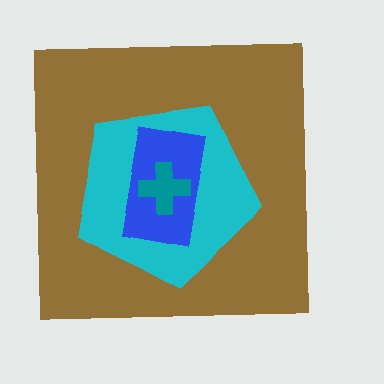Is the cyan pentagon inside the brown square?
Yes.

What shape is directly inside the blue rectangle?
The teal cross.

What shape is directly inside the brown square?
The cyan pentagon.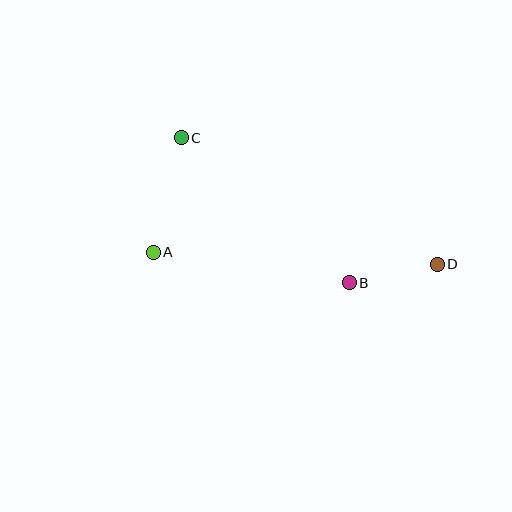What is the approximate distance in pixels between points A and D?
The distance between A and D is approximately 284 pixels.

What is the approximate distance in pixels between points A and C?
The distance between A and C is approximately 118 pixels.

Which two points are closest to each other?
Points B and D are closest to each other.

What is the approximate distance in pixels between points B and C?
The distance between B and C is approximately 221 pixels.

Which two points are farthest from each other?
Points C and D are farthest from each other.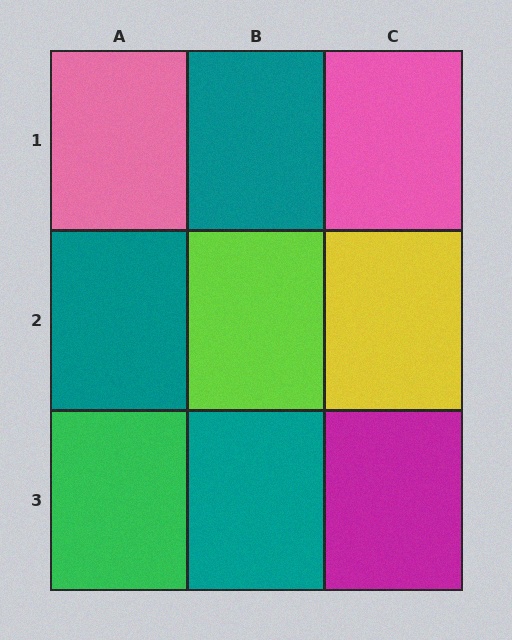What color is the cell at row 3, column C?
Magenta.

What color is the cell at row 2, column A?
Teal.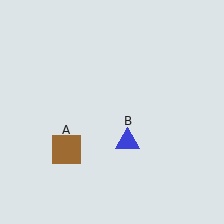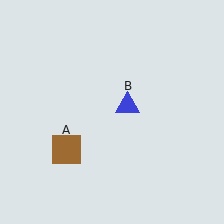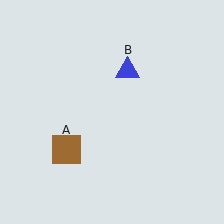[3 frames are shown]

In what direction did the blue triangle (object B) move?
The blue triangle (object B) moved up.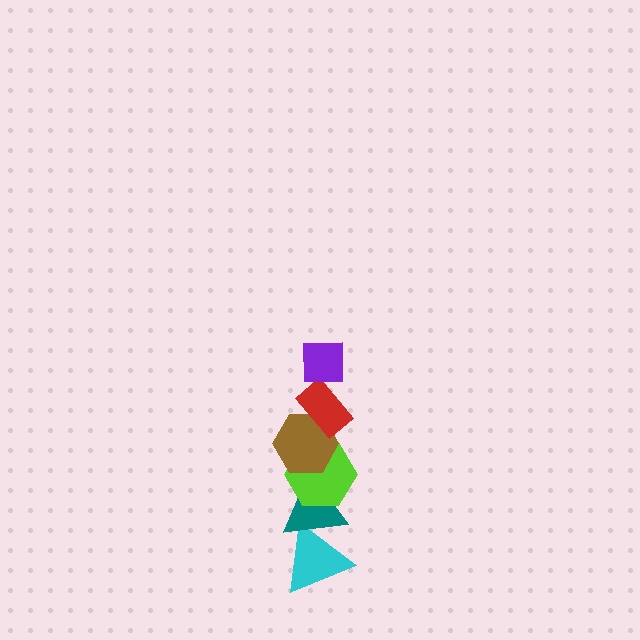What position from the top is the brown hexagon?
The brown hexagon is 3rd from the top.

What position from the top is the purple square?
The purple square is 1st from the top.